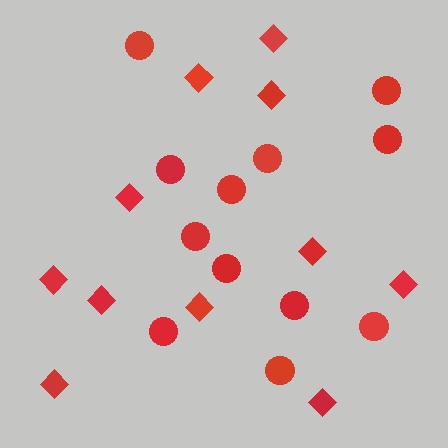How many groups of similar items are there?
There are 2 groups: one group of diamonds (11) and one group of circles (12).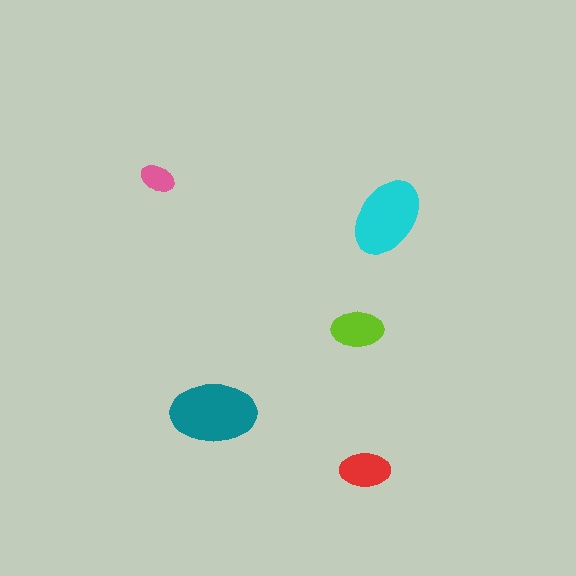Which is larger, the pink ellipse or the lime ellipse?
The lime one.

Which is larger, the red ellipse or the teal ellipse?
The teal one.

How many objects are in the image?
There are 5 objects in the image.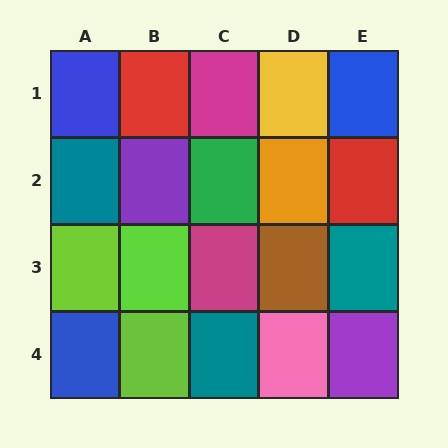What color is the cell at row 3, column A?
Lime.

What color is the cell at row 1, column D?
Yellow.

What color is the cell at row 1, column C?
Magenta.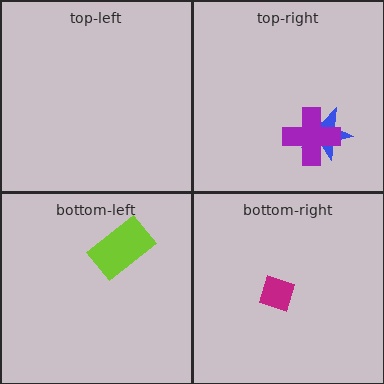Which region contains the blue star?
The top-right region.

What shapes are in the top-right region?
The blue star, the purple cross.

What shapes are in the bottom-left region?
The lime rectangle.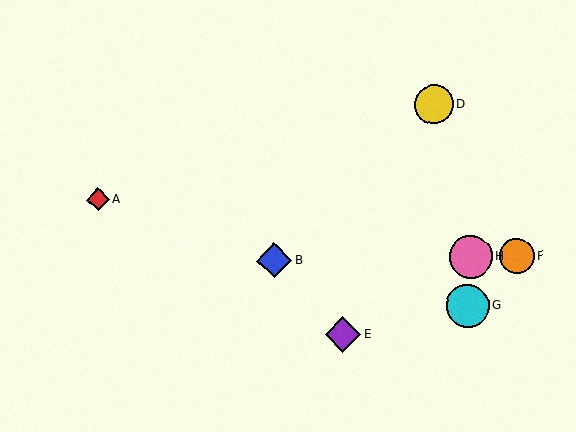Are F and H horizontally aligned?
Yes, both are at y≈256.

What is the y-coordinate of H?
Object H is at y≈257.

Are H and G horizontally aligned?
No, H is at y≈257 and G is at y≈306.